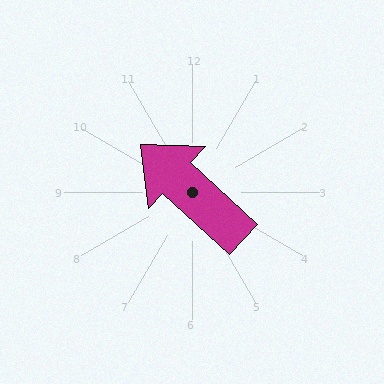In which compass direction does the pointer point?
Northwest.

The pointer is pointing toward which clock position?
Roughly 10 o'clock.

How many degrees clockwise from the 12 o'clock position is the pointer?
Approximately 313 degrees.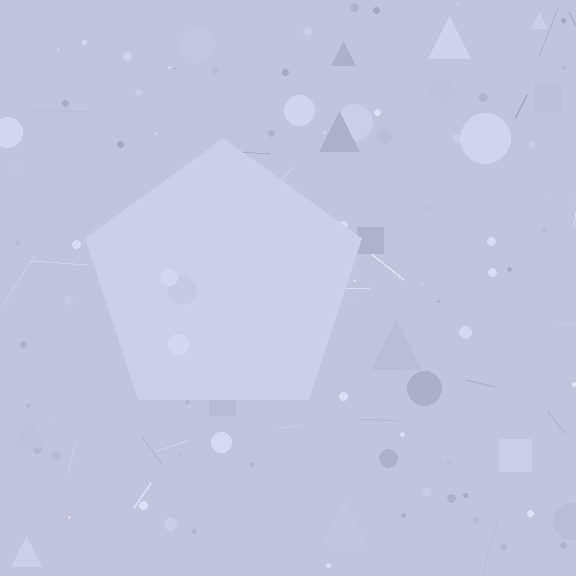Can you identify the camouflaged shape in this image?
The camouflaged shape is a pentagon.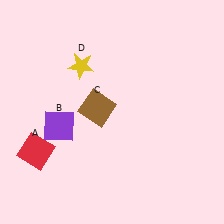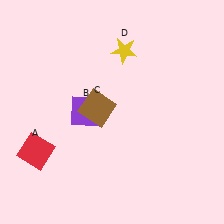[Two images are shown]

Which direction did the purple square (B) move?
The purple square (B) moved right.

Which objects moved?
The objects that moved are: the purple square (B), the yellow star (D).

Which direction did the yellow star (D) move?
The yellow star (D) moved right.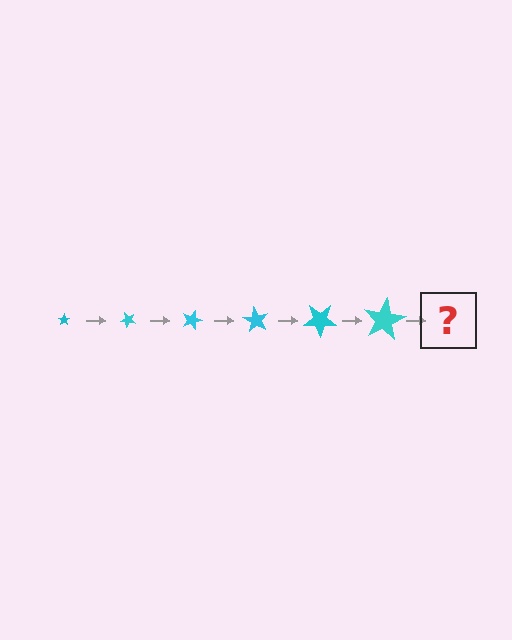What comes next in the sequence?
The next element should be a star, larger than the previous one and rotated 270 degrees from the start.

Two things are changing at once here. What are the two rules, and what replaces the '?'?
The two rules are that the star grows larger each step and it rotates 45 degrees each step. The '?' should be a star, larger than the previous one and rotated 270 degrees from the start.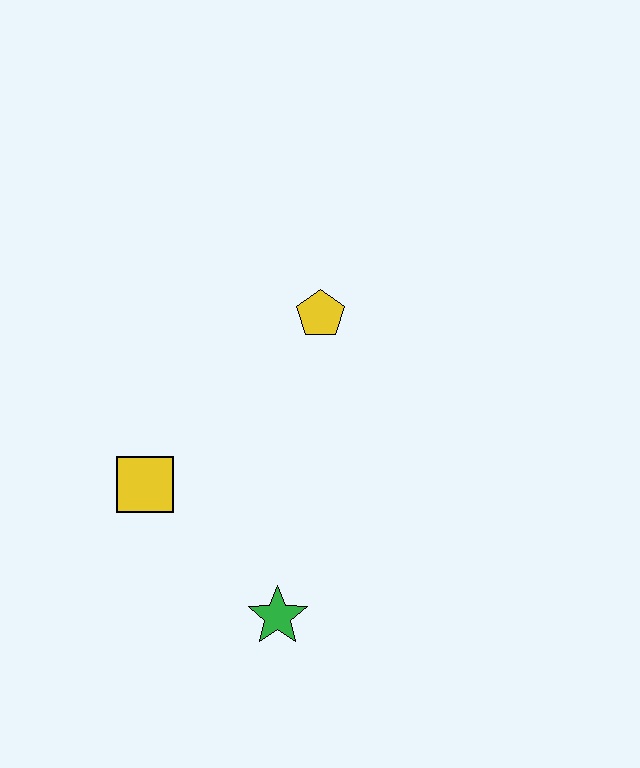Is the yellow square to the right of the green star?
No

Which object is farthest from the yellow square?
The yellow pentagon is farthest from the yellow square.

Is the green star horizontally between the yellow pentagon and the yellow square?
Yes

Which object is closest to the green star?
The yellow square is closest to the green star.